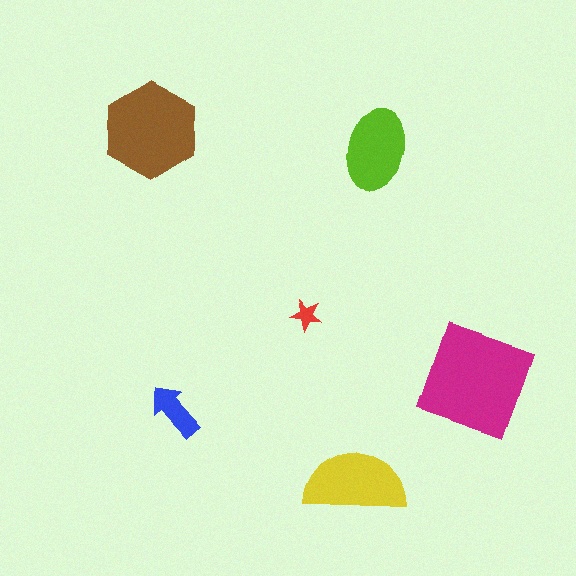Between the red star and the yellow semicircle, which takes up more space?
The yellow semicircle.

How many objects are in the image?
There are 6 objects in the image.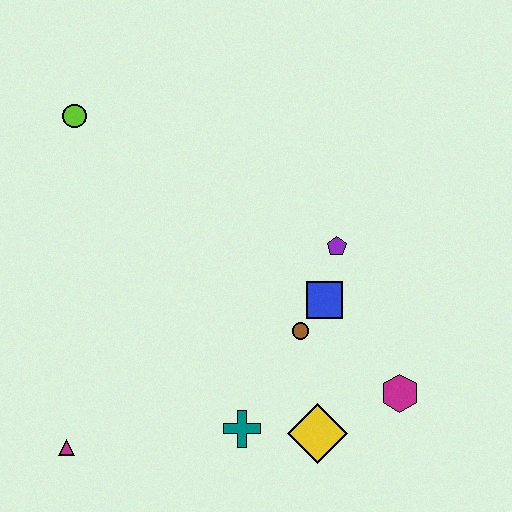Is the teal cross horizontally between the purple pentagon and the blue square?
No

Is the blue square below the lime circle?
Yes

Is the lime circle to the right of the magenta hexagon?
No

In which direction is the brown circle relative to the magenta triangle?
The brown circle is to the right of the magenta triangle.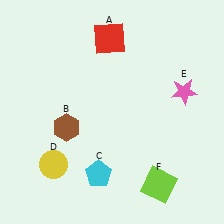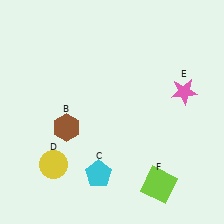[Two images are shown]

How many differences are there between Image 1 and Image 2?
There is 1 difference between the two images.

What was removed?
The red square (A) was removed in Image 2.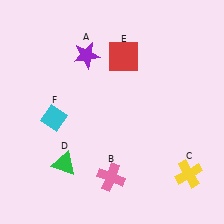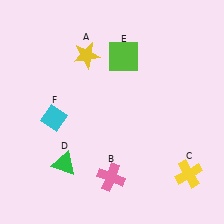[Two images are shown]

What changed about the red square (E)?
In Image 1, E is red. In Image 2, it changed to lime.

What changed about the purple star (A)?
In Image 1, A is purple. In Image 2, it changed to yellow.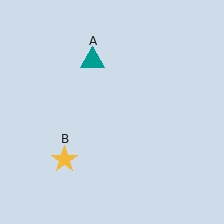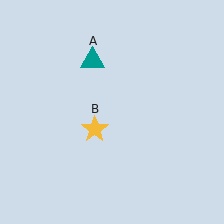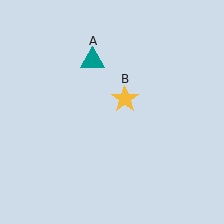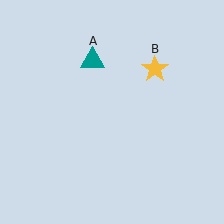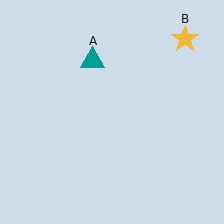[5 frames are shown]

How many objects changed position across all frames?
1 object changed position: yellow star (object B).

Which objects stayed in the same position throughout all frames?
Teal triangle (object A) remained stationary.